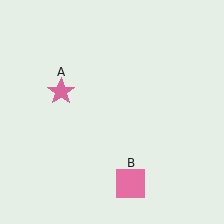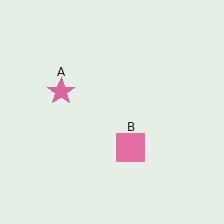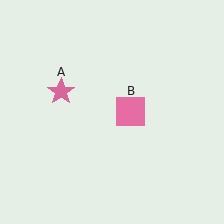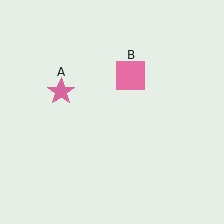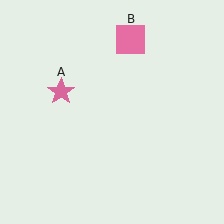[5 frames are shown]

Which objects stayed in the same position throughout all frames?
Pink star (object A) remained stationary.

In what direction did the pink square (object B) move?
The pink square (object B) moved up.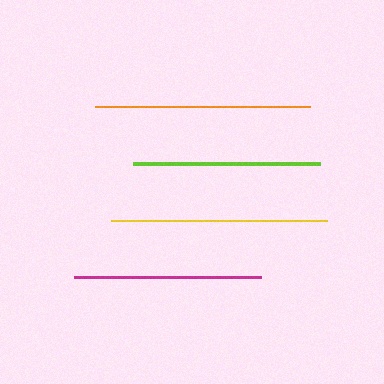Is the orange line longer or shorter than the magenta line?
The orange line is longer than the magenta line.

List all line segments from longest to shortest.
From longest to shortest: yellow, orange, magenta, lime.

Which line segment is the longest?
The yellow line is the longest at approximately 217 pixels.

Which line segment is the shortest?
The lime line is the shortest at approximately 187 pixels.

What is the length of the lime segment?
The lime segment is approximately 187 pixels long.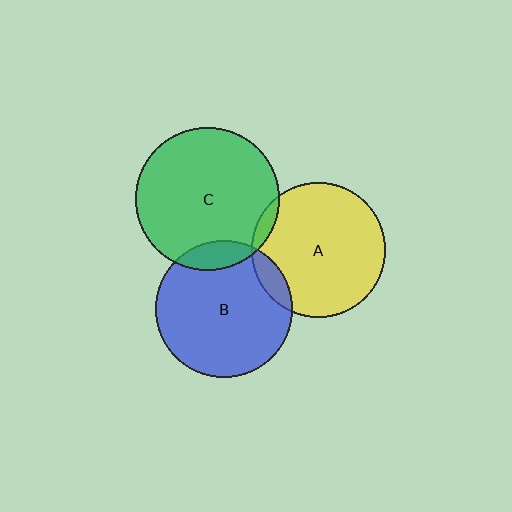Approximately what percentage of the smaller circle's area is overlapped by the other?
Approximately 5%.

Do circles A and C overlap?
Yes.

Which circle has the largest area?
Circle C (green).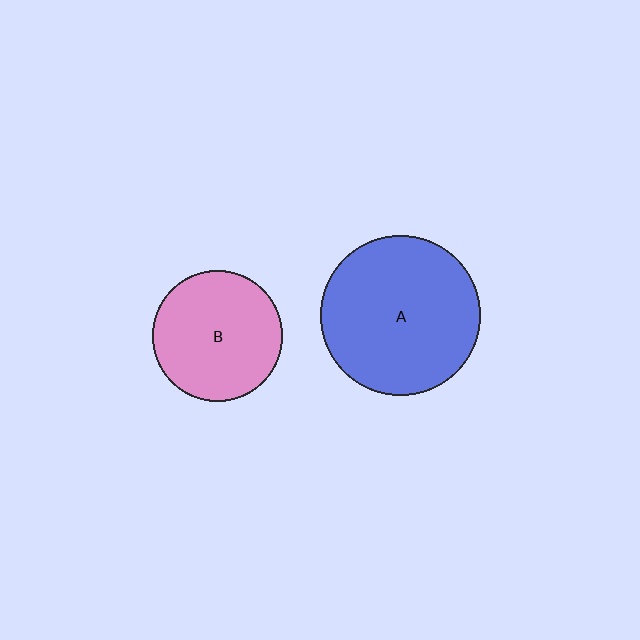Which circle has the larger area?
Circle A (blue).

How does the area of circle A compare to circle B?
Approximately 1.5 times.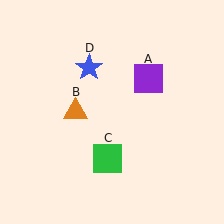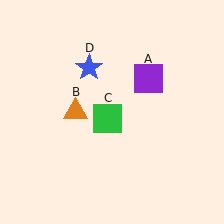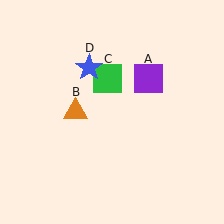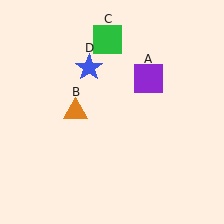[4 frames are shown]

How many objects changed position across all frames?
1 object changed position: green square (object C).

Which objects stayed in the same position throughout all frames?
Purple square (object A) and orange triangle (object B) and blue star (object D) remained stationary.